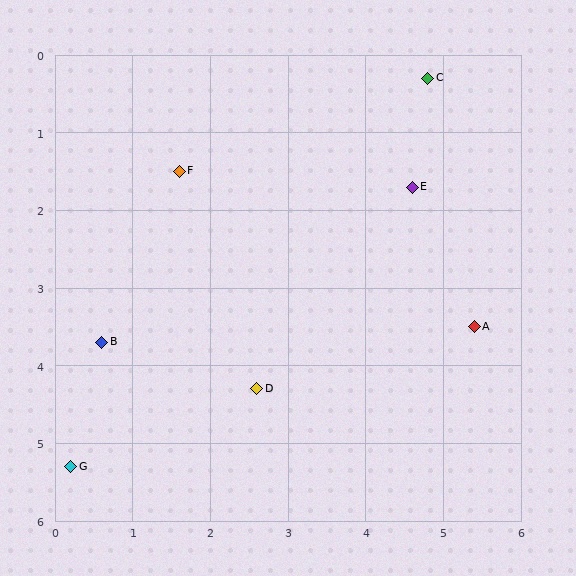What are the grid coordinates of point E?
Point E is at approximately (4.6, 1.7).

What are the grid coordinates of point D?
Point D is at approximately (2.6, 4.3).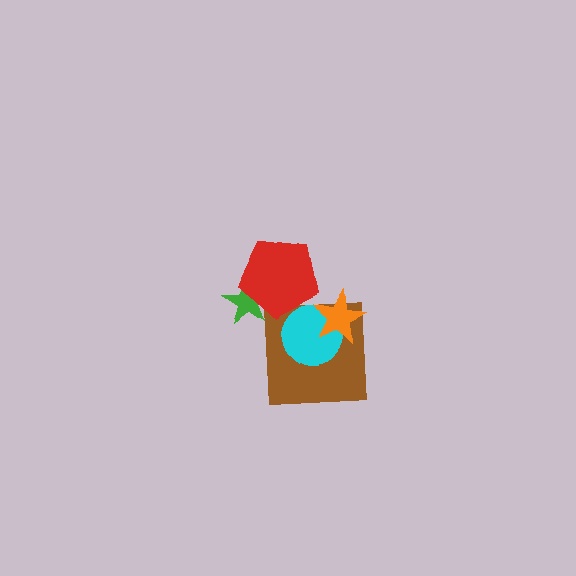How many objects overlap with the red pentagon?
1 object overlaps with the red pentagon.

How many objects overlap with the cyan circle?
2 objects overlap with the cyan circle.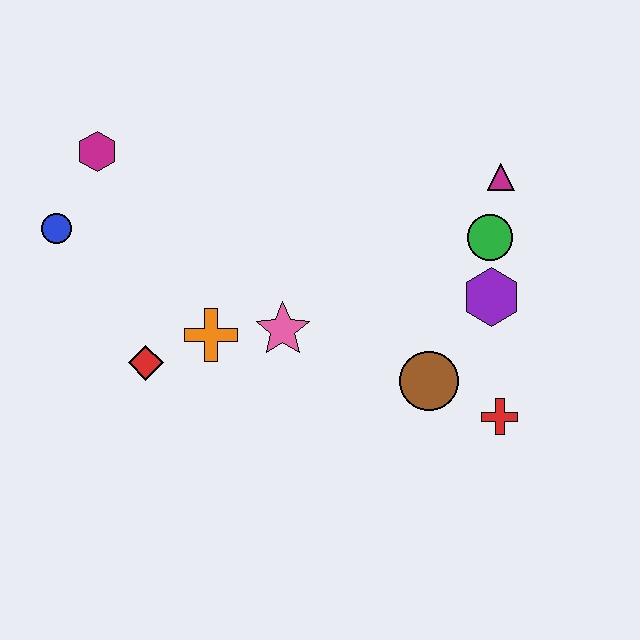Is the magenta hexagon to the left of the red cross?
Yes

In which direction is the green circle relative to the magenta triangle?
The green circle is below the magenta triangle.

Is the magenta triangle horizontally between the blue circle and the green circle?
No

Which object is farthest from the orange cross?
The magenta triangle is farthest from the orange cross.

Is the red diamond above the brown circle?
Yes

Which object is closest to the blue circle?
The magenta hexagon is closest to the blue circle.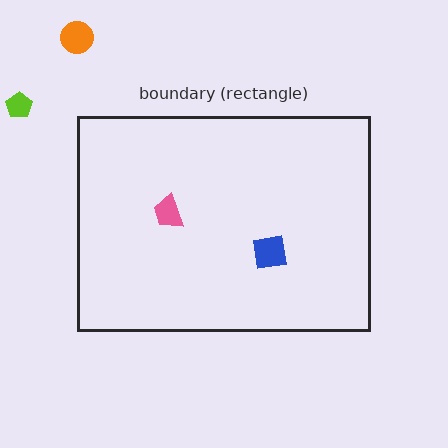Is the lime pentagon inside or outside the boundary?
Outside.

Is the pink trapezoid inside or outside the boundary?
Inside.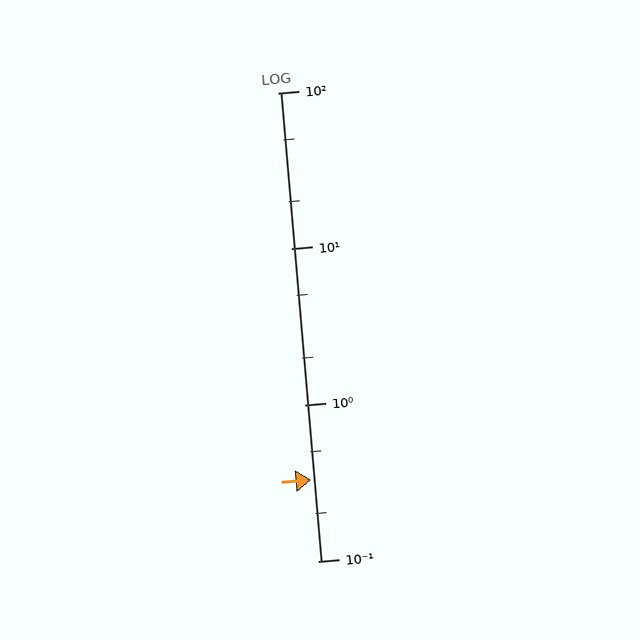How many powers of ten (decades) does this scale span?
The scale spans 3 decades, from 0.1 to 100.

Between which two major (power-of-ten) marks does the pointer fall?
The pointer is between 0.1 and 1.